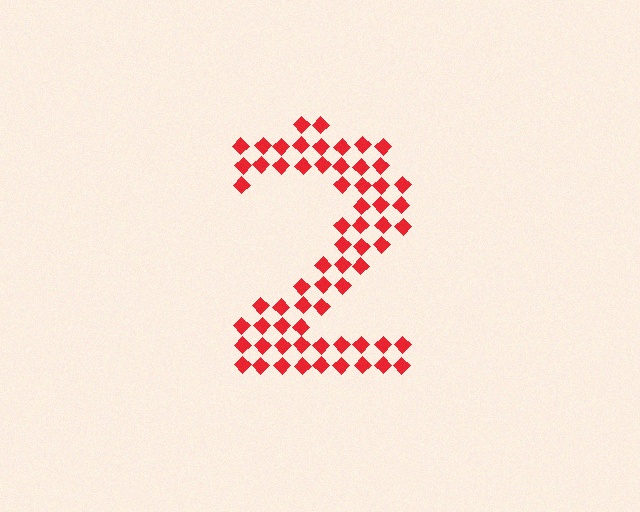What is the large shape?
The large shape is the digit 2.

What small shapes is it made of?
It is made of small diamonds.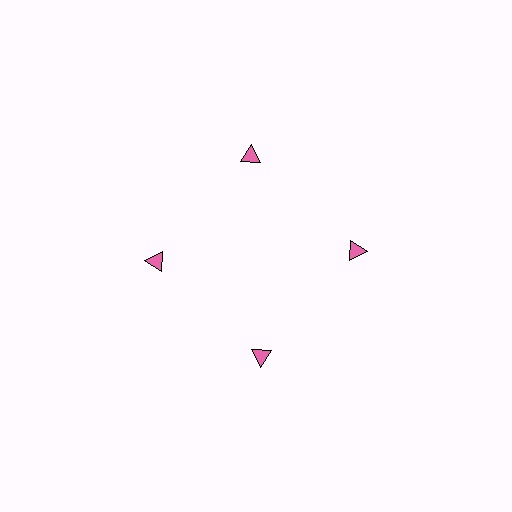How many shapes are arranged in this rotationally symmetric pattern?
There are 4 shapes, arranged in 4 groups of 1.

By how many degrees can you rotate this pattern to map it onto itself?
The pattern maps onto itself every 90 degrees of rotation.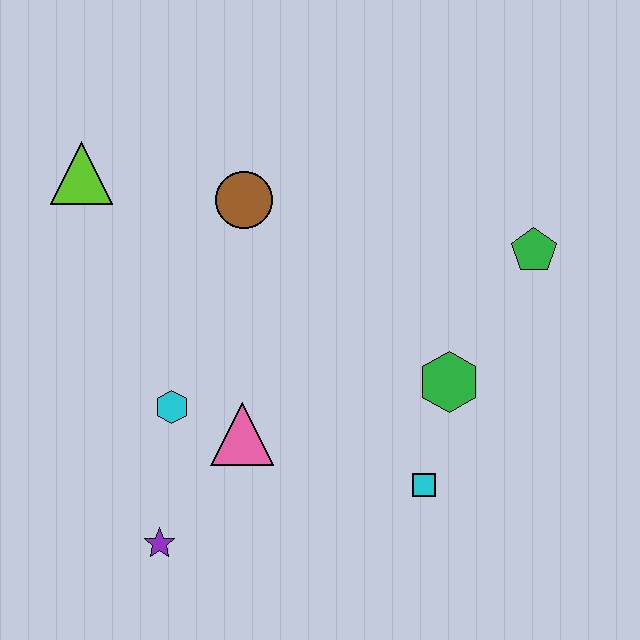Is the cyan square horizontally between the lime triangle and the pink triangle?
No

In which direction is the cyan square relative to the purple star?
The cyan square is to the right of the purple star.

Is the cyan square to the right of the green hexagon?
No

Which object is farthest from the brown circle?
The purple star is farthest from the brown circle.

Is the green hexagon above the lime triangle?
No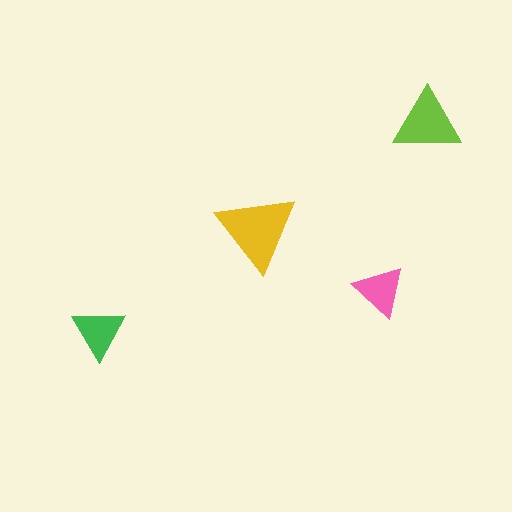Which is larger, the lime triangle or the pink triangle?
The lime one.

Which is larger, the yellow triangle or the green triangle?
The yellow one.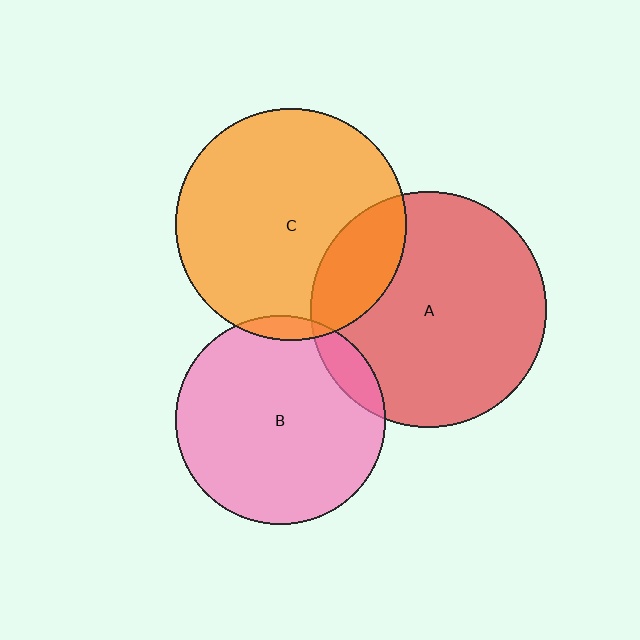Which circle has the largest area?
Circle A (red).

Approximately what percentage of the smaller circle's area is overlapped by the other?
Approximately 5%.